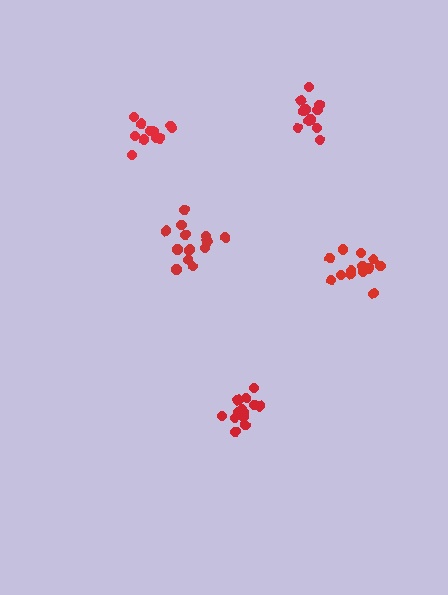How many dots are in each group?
Group 1: 14 dots, Group 2: 11 dots, Group 3: 13 dots, Group 4: 13 dots, Group 5: 11 dots (62 total).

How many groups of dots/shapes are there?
There are 5 groups.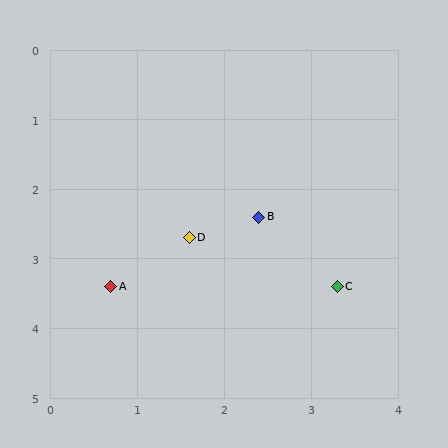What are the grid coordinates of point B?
Point B is at approximately (2.4, 2.4).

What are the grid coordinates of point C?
Point C is at approximately (3.3, 3.4).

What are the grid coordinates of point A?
Point A is at approximately (0.7, 3.4).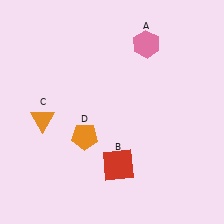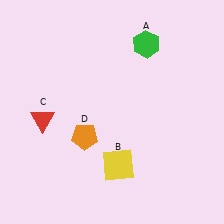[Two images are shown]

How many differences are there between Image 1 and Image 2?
There are 3 differences between the two images.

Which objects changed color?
A changed from pink to green. B changed from red to yellow. C changed from orange to red.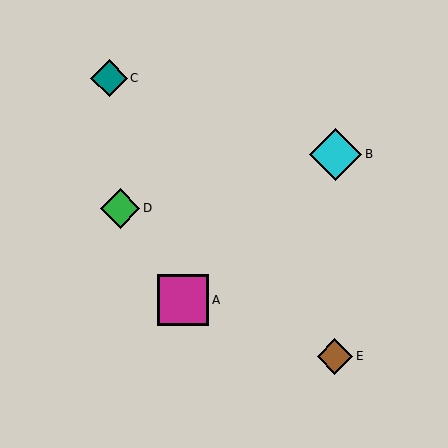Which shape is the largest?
The cyan diamond (labeled B) is the largest.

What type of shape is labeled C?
Shape C is a teal diamond.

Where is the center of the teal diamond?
The center of the teal diamond is at (109, 78).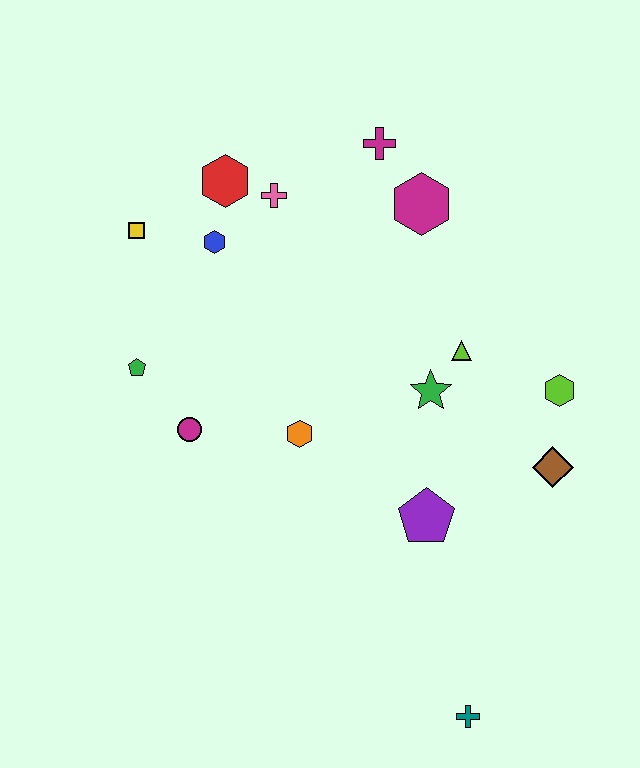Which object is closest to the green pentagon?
The magenta circle is closest to the green pentagon.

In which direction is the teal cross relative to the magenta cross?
The teal cross is below the magenta cross.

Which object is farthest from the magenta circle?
The teal cross is farthest from the magenta circle.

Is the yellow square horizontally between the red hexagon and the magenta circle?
No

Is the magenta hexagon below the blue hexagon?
No